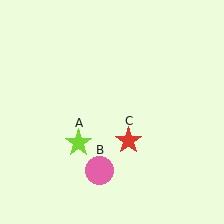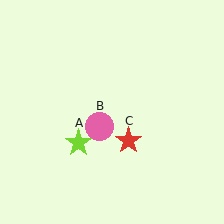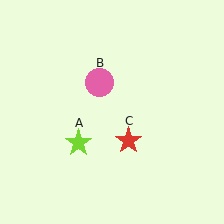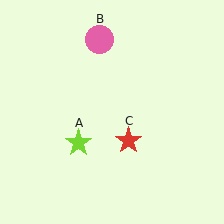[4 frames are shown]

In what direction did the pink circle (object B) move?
The pink circle (object B) moved up.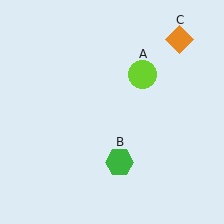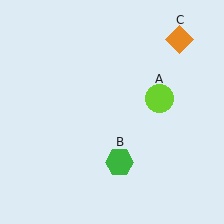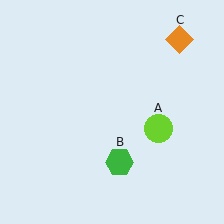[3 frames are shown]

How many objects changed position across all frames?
1 object changed position: lime circle (object A).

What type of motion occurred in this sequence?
The lime circle (object A) rotated clockwise around the center of the scene.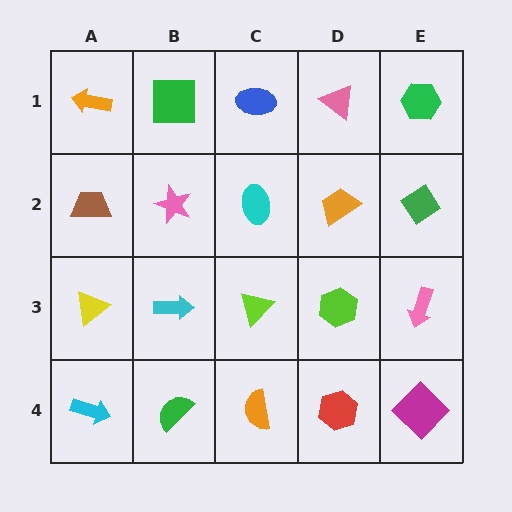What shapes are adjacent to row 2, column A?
An orange arrow (row 1, column A), a yellow triangle (row 3, column A), a pink star (row 2, column B).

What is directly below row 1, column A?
A brown trapezoid.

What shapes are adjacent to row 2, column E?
A green hexagon (row 1, column E), a pink arrow (row 3, column E), an orange trapezoid (row 2, column D).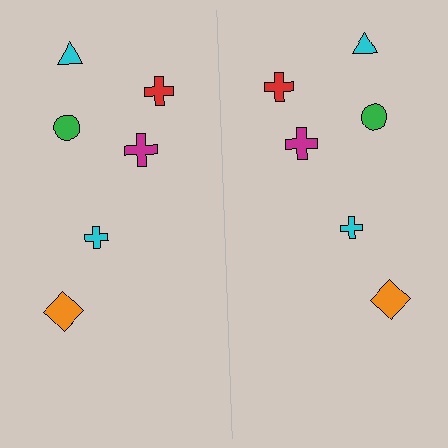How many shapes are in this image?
There are 12 shapes in this image.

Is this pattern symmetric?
Yes, this pattern has bilateral (reflection) symmetry.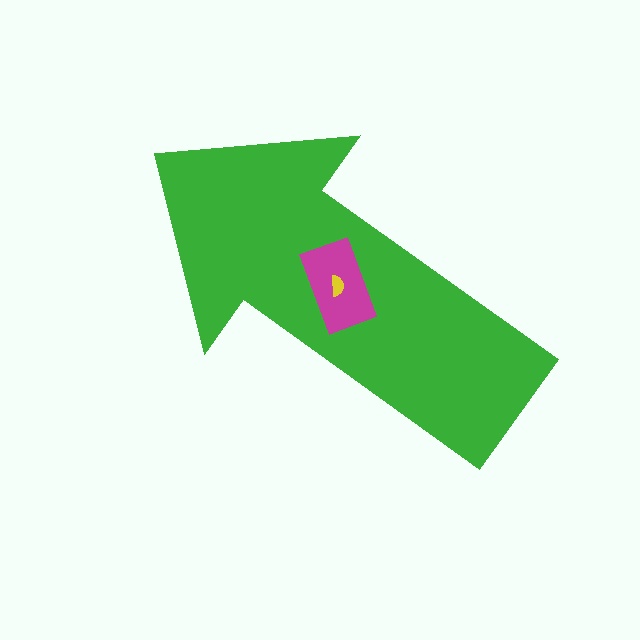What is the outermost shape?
The green arrow.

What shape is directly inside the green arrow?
The magenta rectangle.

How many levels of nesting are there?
3.